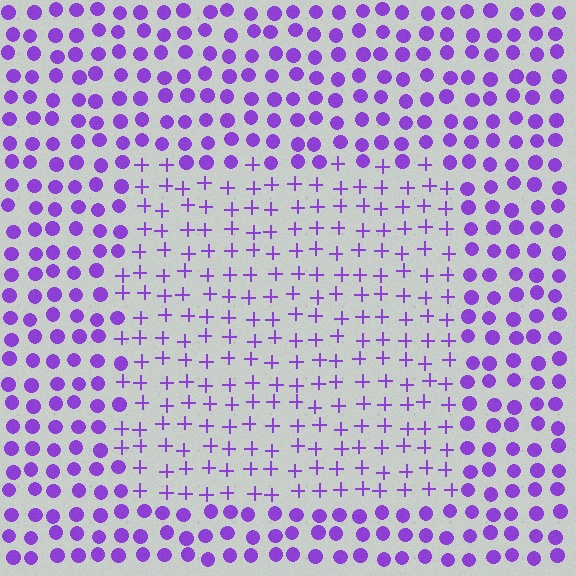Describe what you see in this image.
The image is filled with small purple elements arranged in a uniform grid. A rectangle-shaped region contains plus signs, while the surrounding area contains circles. The boundary is defined purely by the change in element shape.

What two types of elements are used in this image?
The image uses plus signs inside the rectangle region and circles outside it.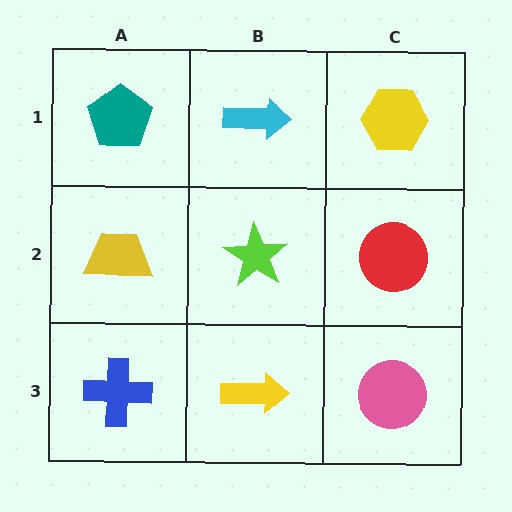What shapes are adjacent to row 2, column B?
A cyan arrow (row 1, column B), a yellow arrow (row 3, column B), a yellow trapezoid (row 2, column A), a red circle (row 2, column C).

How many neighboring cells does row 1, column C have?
2.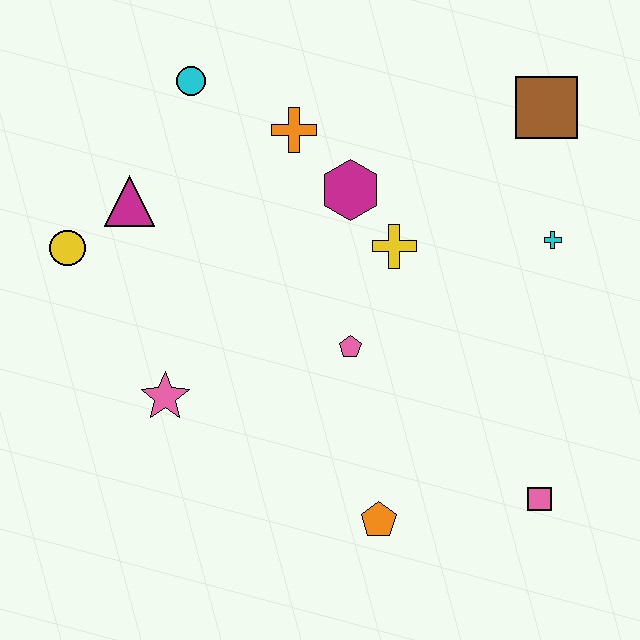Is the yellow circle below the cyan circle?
Yes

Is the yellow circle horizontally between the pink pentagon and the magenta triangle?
No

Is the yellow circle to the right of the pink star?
No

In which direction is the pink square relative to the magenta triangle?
The pink square is to the right of the magenta triangle.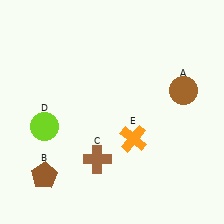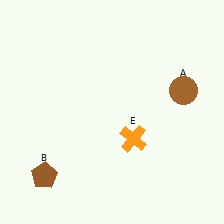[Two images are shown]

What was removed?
The lime circle (D), the brown cross (C) were removed in Image 2.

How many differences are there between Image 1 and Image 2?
There are 2 differences between the two images.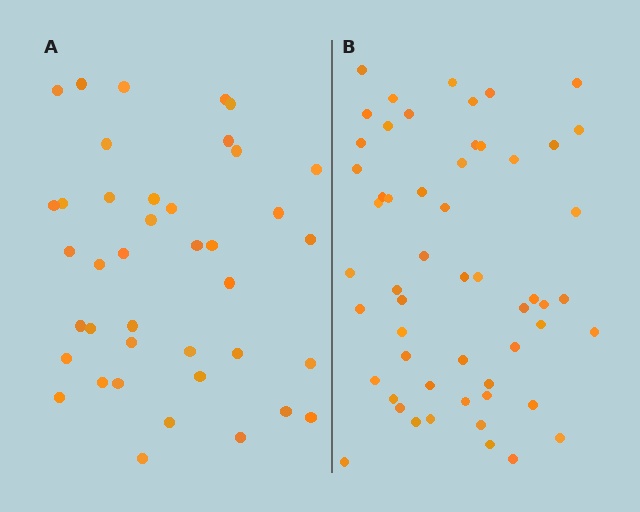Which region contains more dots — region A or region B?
Region B (the right region) has more dots.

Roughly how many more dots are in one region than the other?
Region B has approximately 15 more dots than region A.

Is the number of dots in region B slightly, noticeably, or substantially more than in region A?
Region B has noticeably more, but not dramatically so. The ratio is roughly 1.4 to 1.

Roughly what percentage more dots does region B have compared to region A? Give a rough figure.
About 40% more.